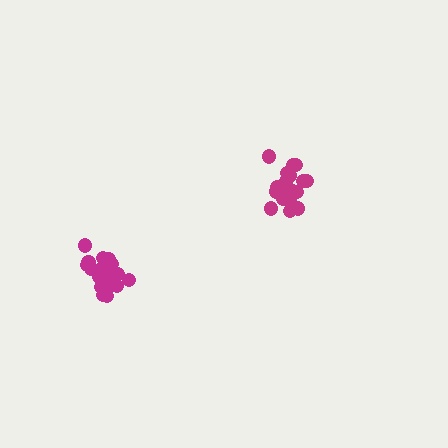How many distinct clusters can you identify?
There are 2 distinct clusters.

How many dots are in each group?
Group 1: 21 dots, Group 2: 20 dots (41 total).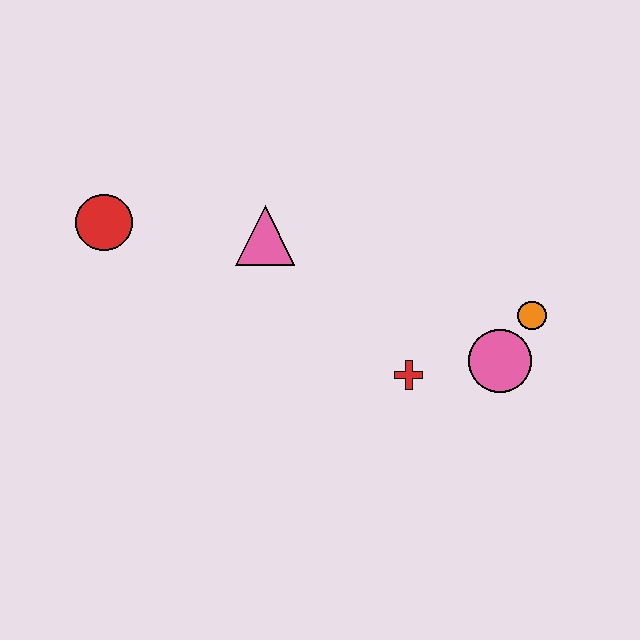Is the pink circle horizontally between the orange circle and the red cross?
Yes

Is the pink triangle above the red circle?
No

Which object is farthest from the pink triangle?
The orange circle is farthest from the pink triangle.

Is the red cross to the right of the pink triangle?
Yes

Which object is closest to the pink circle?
The orange circle is closest to the pink circle.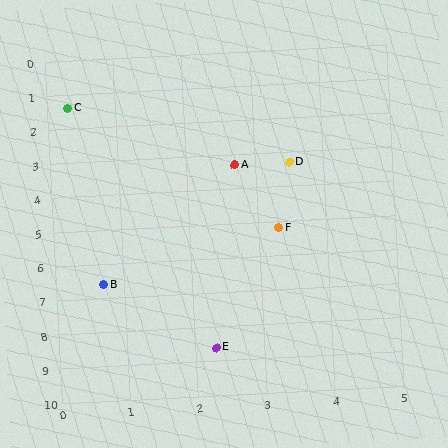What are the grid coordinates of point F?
Point F is at approximately (3.3, 5.2).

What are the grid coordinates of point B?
Point B is at approximately (0.7, 6.6).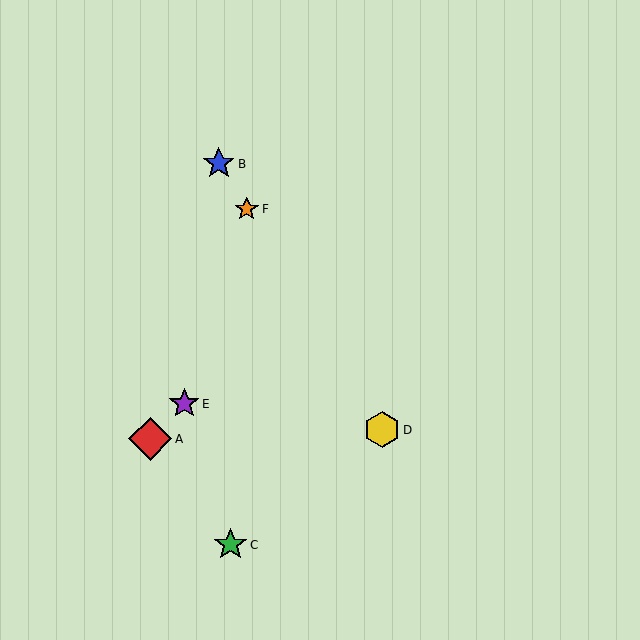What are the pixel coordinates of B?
Object B is at (219, 164).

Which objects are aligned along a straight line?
Objects B, D, F are aligned along a straight line.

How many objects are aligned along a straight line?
3 objects (B, D, F) are aligned along a straight line.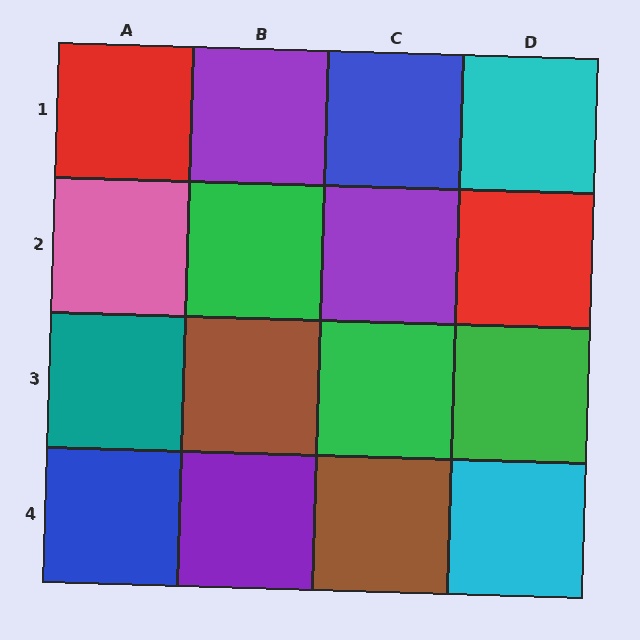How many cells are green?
3 cells are green.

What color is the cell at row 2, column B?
Green.